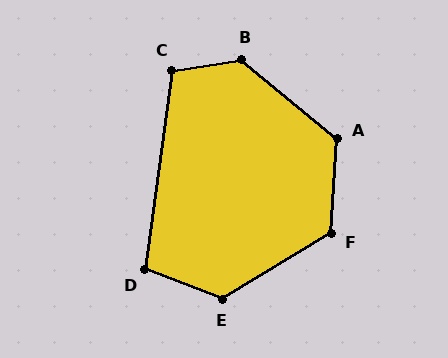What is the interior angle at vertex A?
Approximately 126 degrees (obtuse).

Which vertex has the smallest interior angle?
D, at approximately 103 degrees.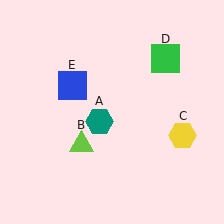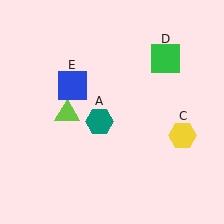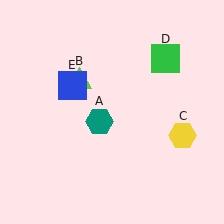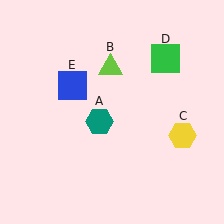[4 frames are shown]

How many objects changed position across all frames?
1 object changed position: lime triangle (object B).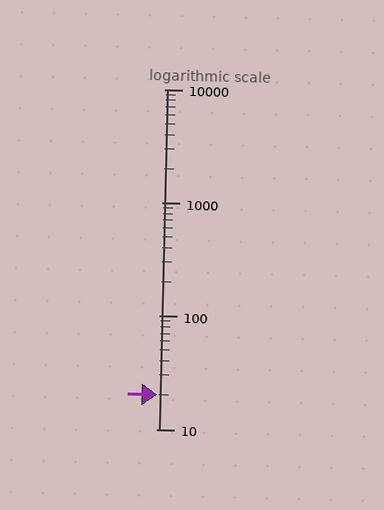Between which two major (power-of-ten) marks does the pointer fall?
The pointer is between 10 and 100.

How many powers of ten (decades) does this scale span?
The scale spans 3 decades, from 10 to 10000.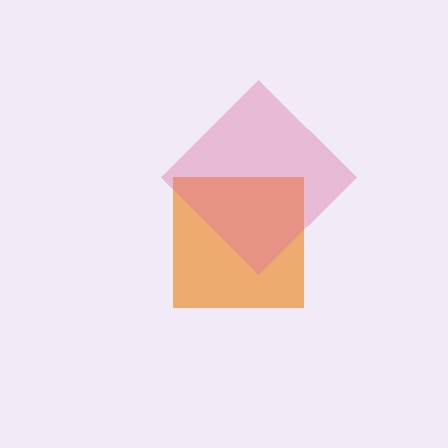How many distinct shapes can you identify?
There are 2 distinct shapes: an orange square, a pink diamond.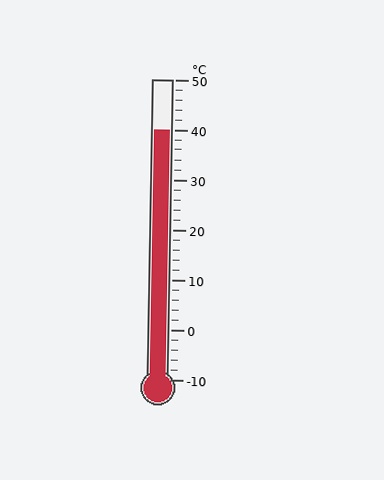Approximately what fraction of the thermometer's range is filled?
The thermometer is filled to approximately 85% of its range.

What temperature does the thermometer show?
The thermometer shows approximately 40°C.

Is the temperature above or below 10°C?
The temperature is above 10°C.